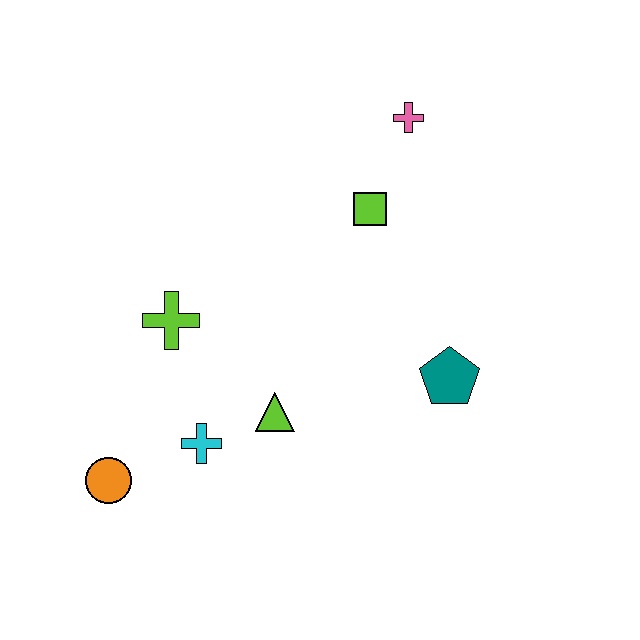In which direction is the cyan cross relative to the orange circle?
The cyan cross is to the right of the orange circle.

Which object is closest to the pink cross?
The lime square is closest to the pink cross.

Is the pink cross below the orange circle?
No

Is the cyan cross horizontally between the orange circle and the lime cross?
No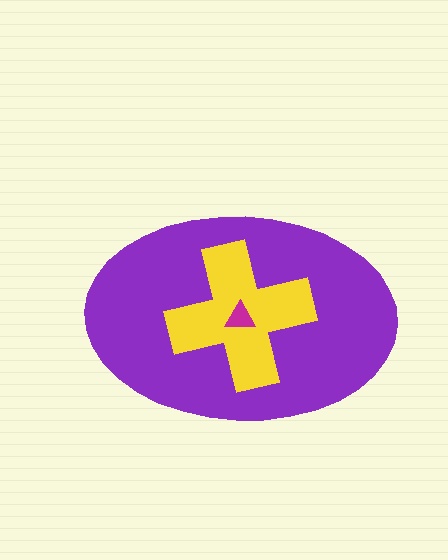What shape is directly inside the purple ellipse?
The yellow cross.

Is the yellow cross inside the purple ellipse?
Yes.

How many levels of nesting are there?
3.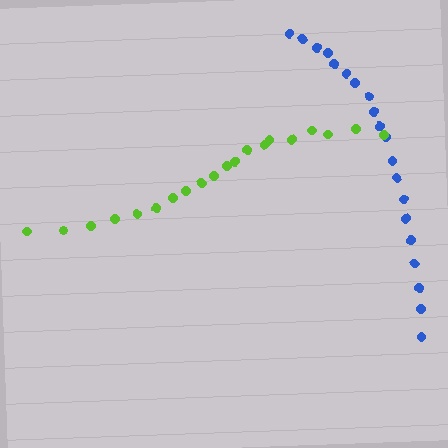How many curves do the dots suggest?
There are 2 distinct paths.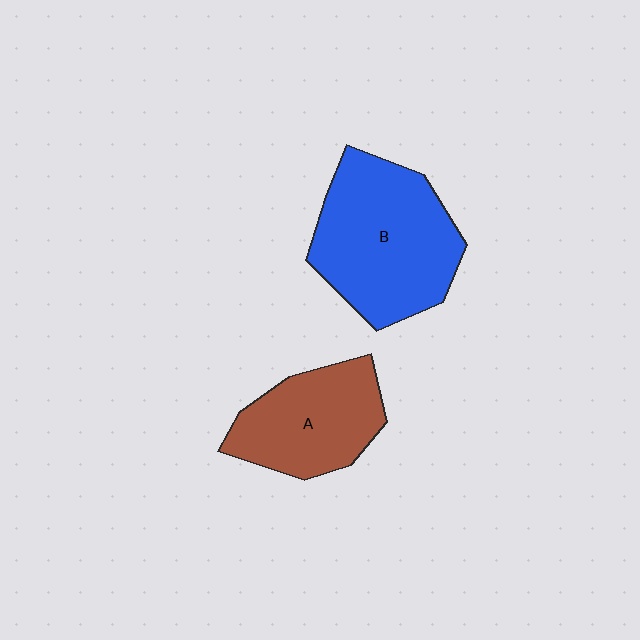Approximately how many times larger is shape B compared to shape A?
Approximately 1.4 times.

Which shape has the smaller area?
Shape A (brown).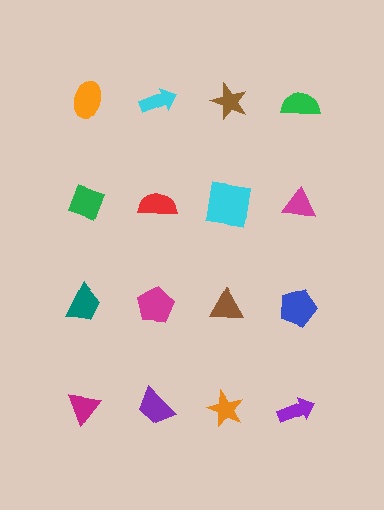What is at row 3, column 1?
A teal trapezoid.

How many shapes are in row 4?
4 shapes.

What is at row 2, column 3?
A cyan square.